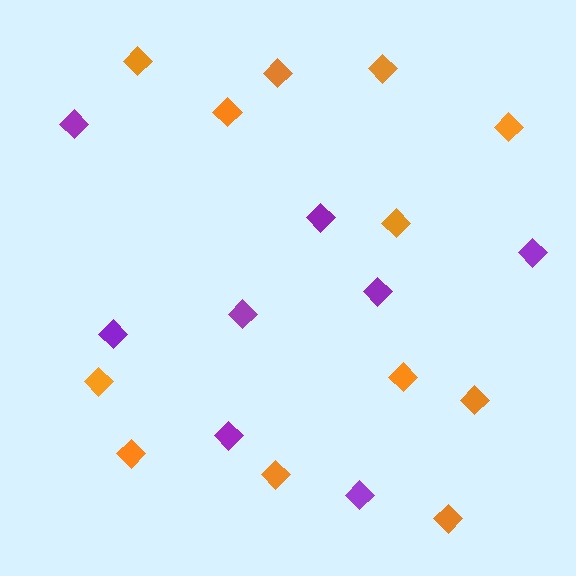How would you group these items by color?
There are 2 groups: one group of orange diamonds (12) and one group of purple diamonds (8).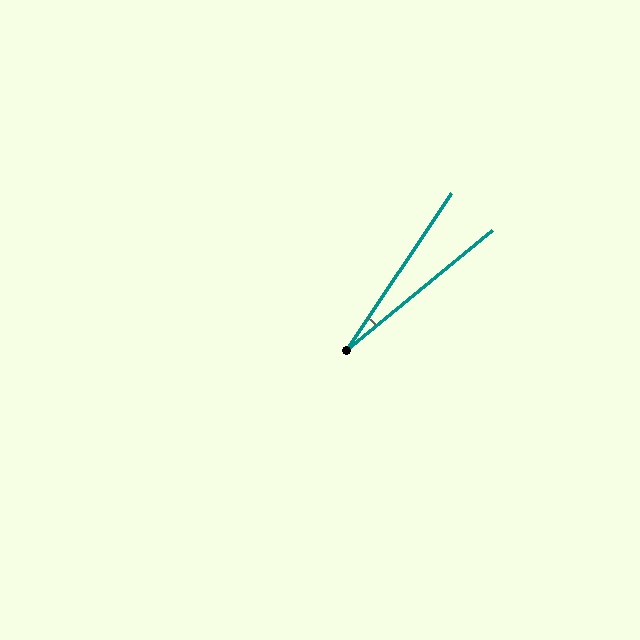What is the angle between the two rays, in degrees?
Approximately 17 degrees.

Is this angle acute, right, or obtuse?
It is acute.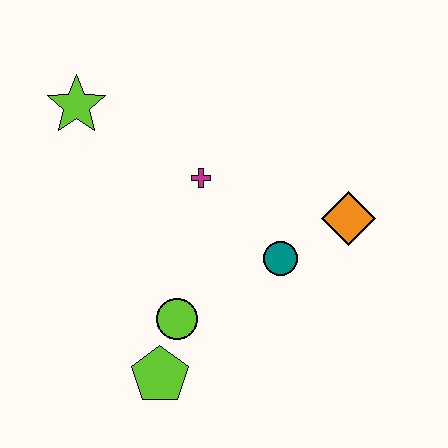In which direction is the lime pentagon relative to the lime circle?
The lime pentagon is below the lime circle.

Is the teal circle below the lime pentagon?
No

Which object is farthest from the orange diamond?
The lime star is farthest from the orange diamond.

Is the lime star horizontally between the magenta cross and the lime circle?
No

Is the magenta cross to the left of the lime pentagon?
No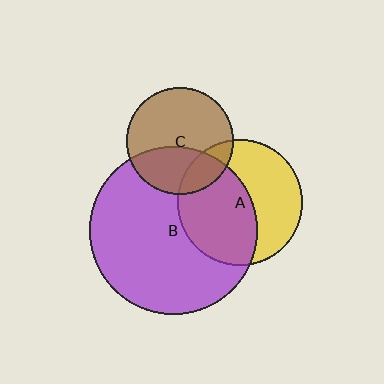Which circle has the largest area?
Circle B (purple).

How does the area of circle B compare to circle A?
Approximately 1.8 times.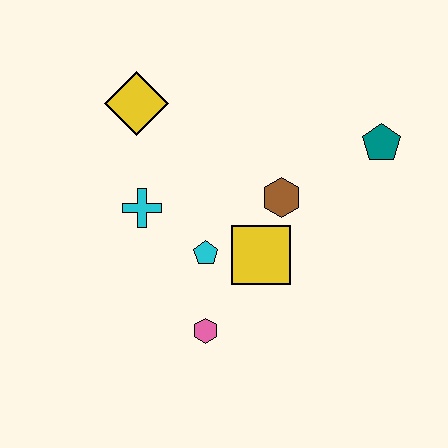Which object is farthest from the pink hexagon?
The teal pentagon is farthest from the pink hexagon.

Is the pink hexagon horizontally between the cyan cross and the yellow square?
Yes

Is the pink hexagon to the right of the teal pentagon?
No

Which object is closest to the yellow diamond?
The cyan cross is closest to the yellow diamond.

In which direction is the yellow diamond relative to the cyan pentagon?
The yellow diamond is above the cyan pentagon.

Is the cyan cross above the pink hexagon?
Yes